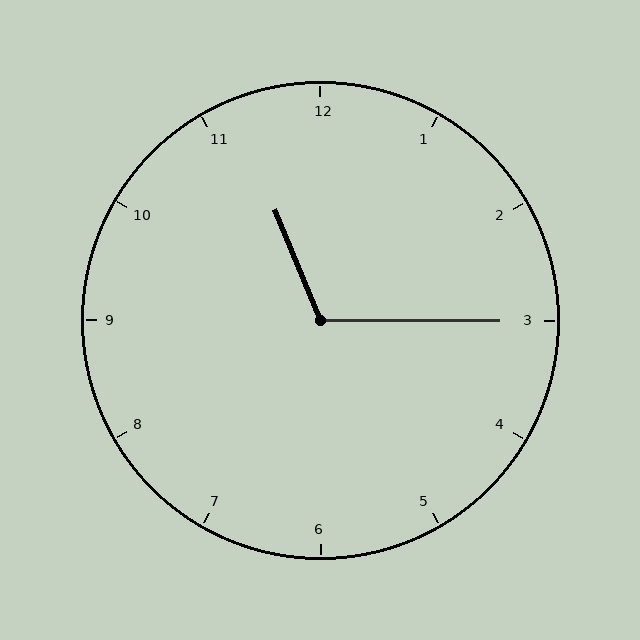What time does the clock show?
11:15.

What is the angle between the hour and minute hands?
Approximately 112 degrees.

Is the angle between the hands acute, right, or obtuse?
It is obtuse.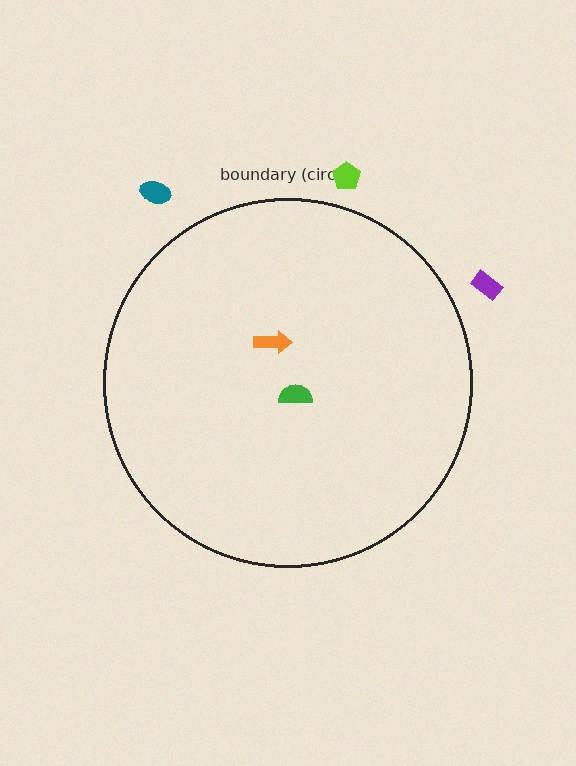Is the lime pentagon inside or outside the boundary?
Outside.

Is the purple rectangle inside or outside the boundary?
Outside.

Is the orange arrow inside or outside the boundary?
Inside.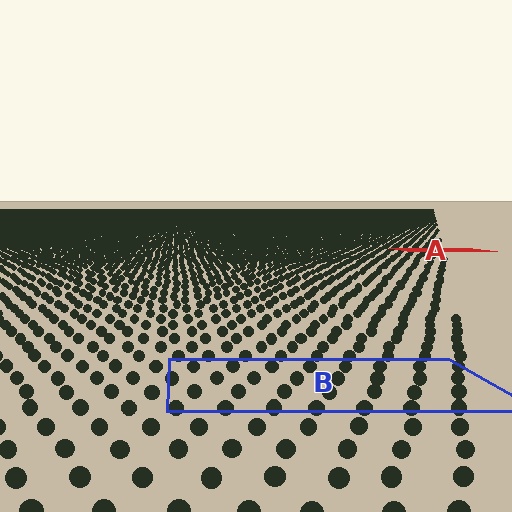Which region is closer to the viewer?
Region B is closer. The texture elements there are larger and more spread out.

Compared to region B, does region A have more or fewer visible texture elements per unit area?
Region A has more texture elements per unit area — they are packed more densely because it is farther away.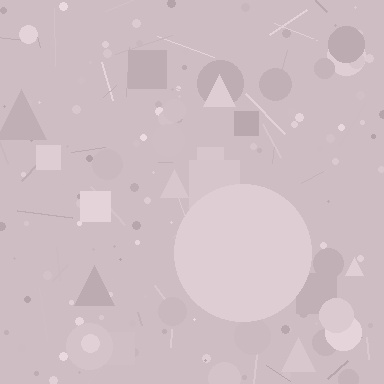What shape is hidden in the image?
A circle is hidden in the image.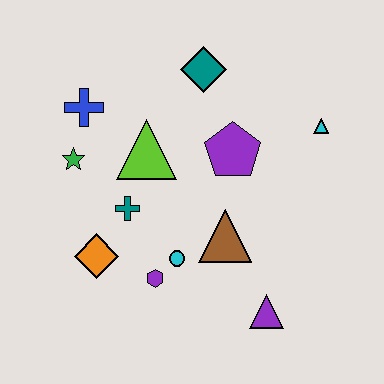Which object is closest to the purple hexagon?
The cyan circle is closest to the purple hexagon.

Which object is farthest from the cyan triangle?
The orange diamond is farthest from the cyan triangle.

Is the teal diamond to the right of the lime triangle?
Yes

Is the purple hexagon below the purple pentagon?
Yes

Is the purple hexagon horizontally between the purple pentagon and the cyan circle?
No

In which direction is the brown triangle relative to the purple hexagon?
The brown triangle is to the right of the purple hexagon.